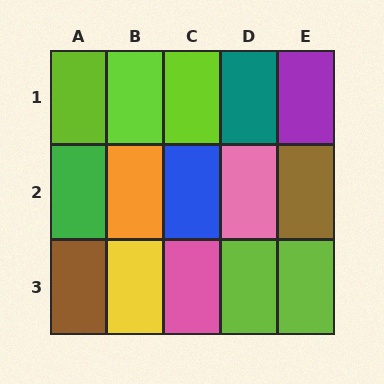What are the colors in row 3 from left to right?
Brown, yellow, pink, lime, lime.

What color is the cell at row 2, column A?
Green.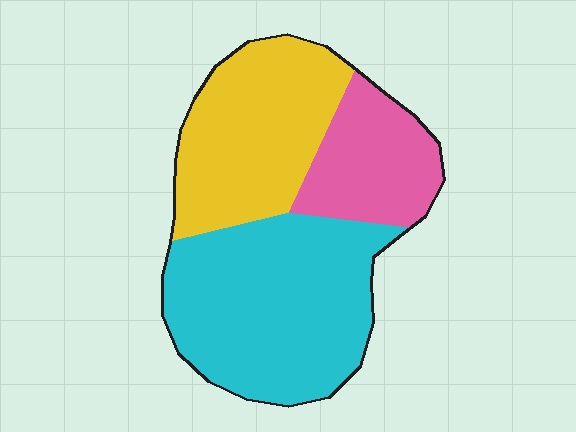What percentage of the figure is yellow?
Yellow covers about 35% of the figure.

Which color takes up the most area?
Cyan, at roughly 45%.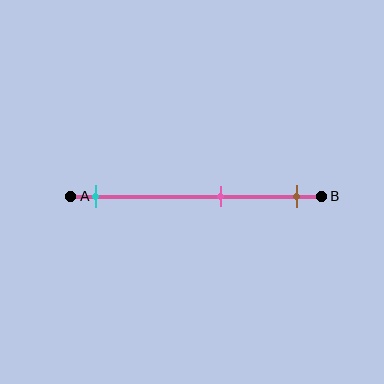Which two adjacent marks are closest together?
The pink and brown marks are the closest adjacent pair.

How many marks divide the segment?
There are 3 marks dividing the segment.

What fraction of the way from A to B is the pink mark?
The pink mark is approximately 60% (0.6) of the way from A to B.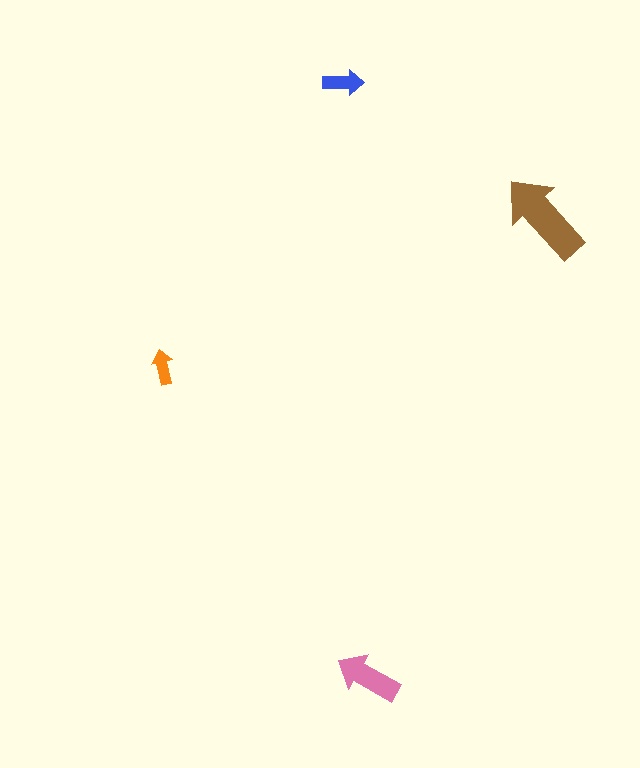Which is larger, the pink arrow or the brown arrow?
The brown one.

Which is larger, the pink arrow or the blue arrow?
The pink one.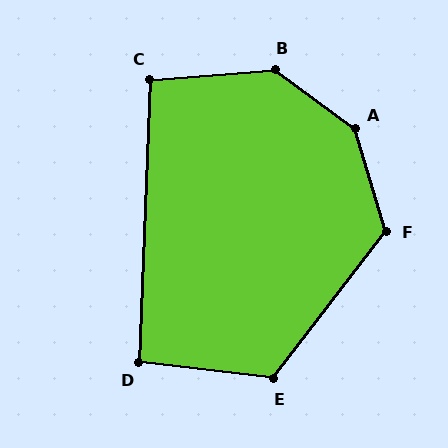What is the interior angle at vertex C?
Approximately 97 degrees (obtuse).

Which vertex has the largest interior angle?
A, at approximately 143 degrees.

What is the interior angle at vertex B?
Approximately 139 degrees (obtuse).